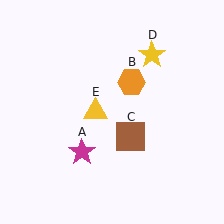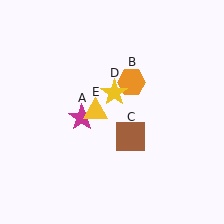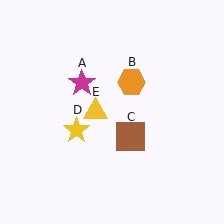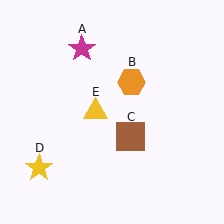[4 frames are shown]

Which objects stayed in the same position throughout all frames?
Orange hexagon (object B) and brown square (object C) and yellow triangle (object E) remained stationary.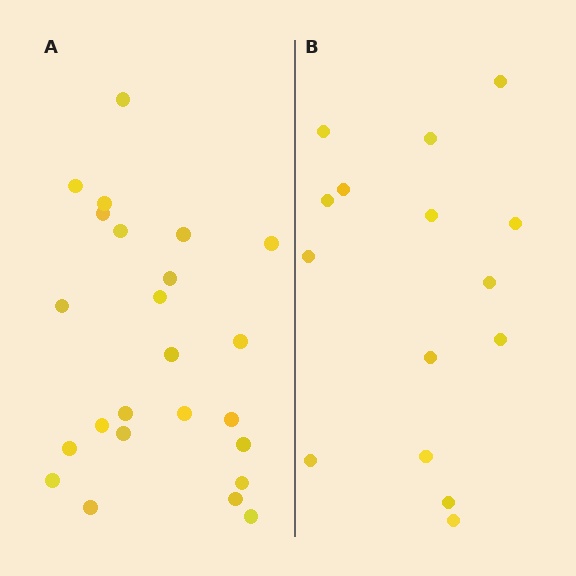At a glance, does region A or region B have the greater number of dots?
Region A (the left region) has more dots.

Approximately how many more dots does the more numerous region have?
Region A has roughly 8 or so more dots than region B.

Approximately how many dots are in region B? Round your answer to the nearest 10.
About 20 dots. (The exact count is 15, which rounds to 20.)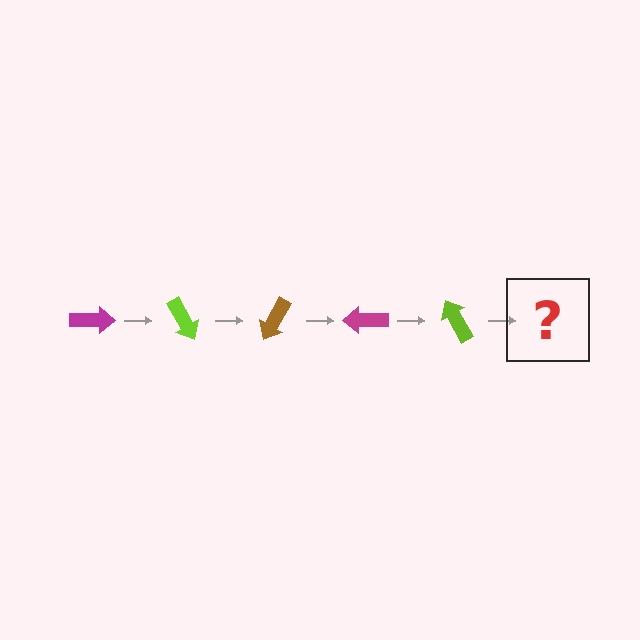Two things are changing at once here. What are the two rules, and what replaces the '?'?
The two rules are that it rotates 60 degrees each step and the color cycles through magenta, lime, and brown. The '?' should be a brown arrow, rotated 300 degrees from the start.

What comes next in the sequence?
The next element should be a brown arrow, rotated 300 degrees from the start.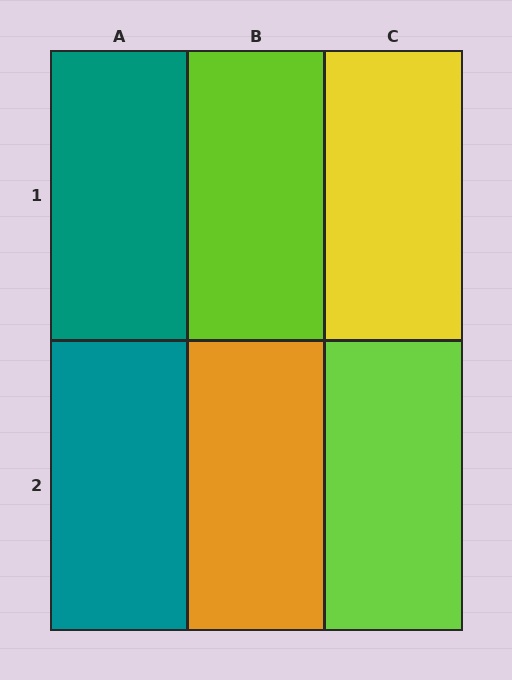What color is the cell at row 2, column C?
Lime.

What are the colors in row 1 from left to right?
Teal, lime, yellow.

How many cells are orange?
1 cell is orange.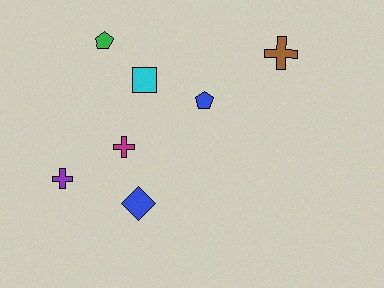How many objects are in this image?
There are 7 objects.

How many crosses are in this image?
There are 3 crosses.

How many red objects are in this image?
There are no red objects.